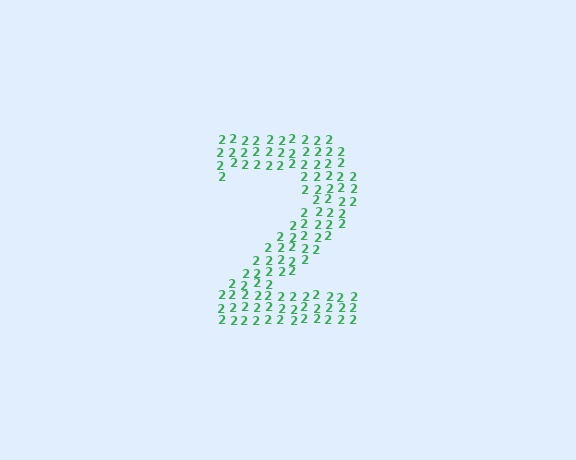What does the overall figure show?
The overall figure shows the digit 2.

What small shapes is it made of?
It is made of small digit 2's.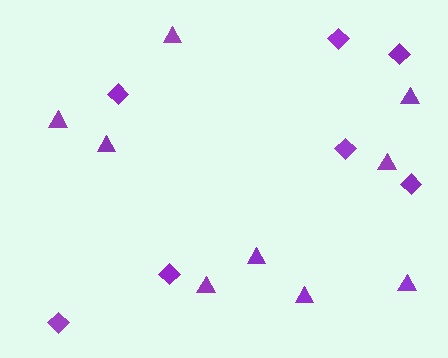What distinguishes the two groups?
There are 2 groups: one group of triangles (9) and one group of diamonds (7).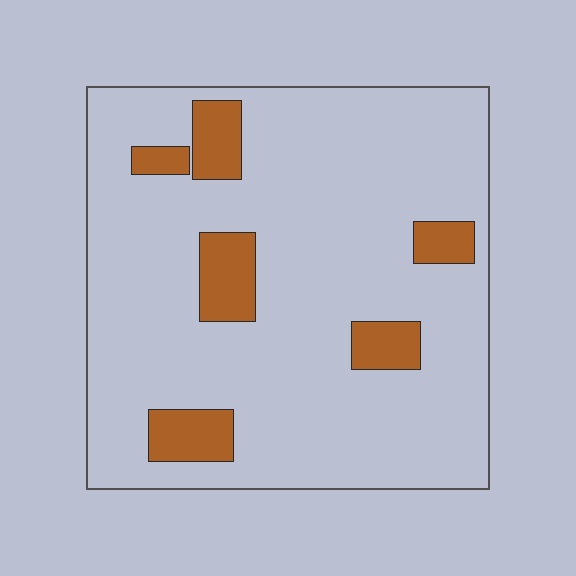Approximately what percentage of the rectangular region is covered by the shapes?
Approximately 15%.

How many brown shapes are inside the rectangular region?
6.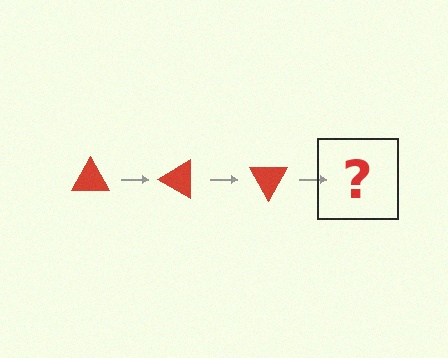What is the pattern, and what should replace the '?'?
The pattern is that the triangle rotates 30 degrees each step. The '?' should be a red triangle rotated 90 degrees.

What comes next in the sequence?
The next element should be a red triangle rotated 90 degrees.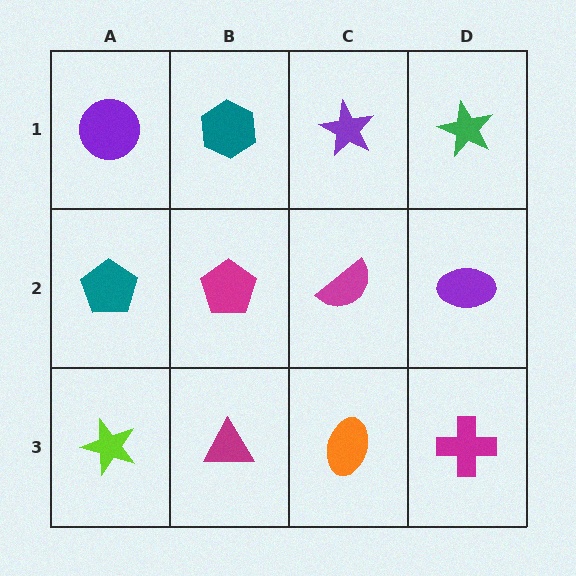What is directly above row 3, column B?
A magenta pentagon.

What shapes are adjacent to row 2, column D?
A green star (row 1, column D), a magenta cross (row 3, column D), a magenta semicircle (row 2, column C).